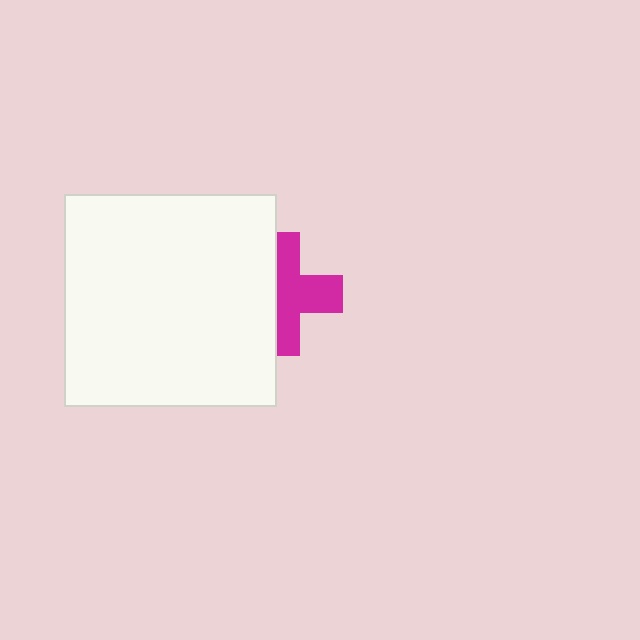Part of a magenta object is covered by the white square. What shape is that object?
It is a cross.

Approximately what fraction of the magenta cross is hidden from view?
Roughly 45% of the magenta cross is hidden behind the white square.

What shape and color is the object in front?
The object in front is a white square.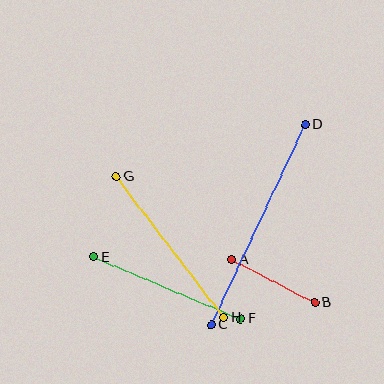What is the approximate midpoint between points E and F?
The midpoint is at approximately (167, 288) pixels.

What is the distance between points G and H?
The distance is approximately 177 pixels.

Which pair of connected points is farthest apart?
Points C and D are farthest apart.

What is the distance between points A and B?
The distance is approximately 93 pixels.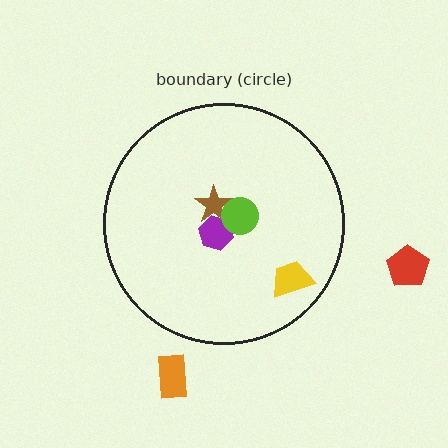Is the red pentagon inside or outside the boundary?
Outside.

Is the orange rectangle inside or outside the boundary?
Outside.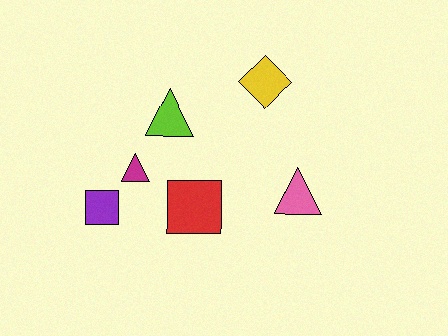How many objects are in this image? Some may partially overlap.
There are 6 objects.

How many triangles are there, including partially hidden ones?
There are 3 triangles.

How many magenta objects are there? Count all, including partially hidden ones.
There is 1 magenta object.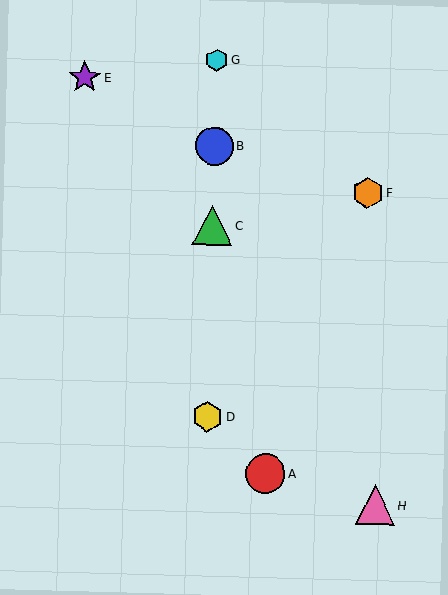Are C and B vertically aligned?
Yes, both are at x≈212.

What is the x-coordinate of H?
Object H is at x≈375.